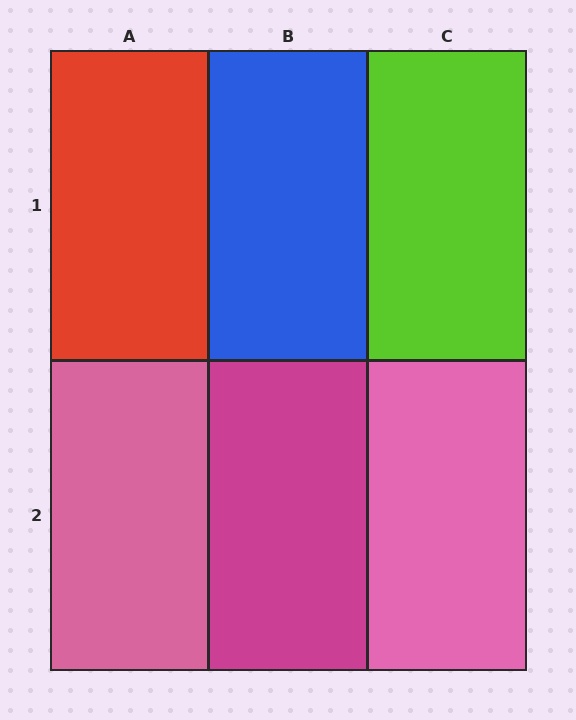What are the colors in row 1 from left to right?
Red, blue, lime.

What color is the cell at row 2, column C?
Pink.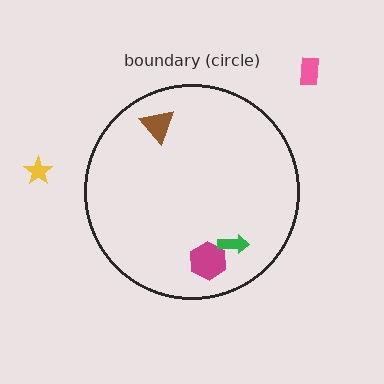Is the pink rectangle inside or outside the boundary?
Outside.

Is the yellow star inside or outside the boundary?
Outside.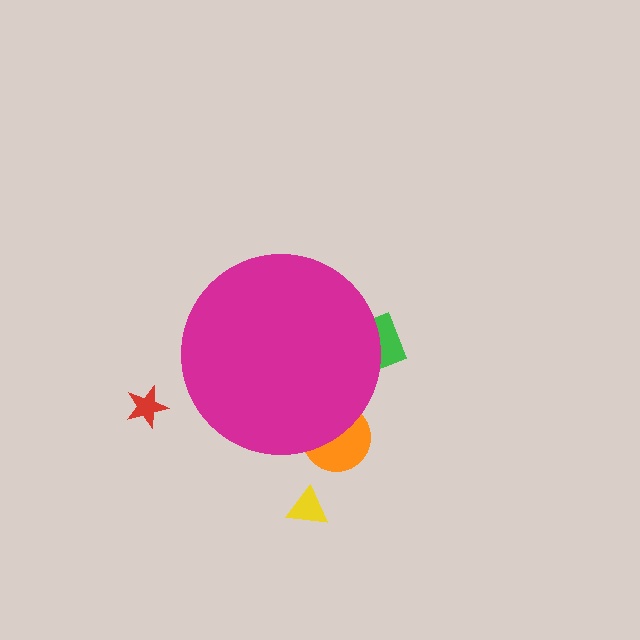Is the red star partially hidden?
No, the red star is fully visible.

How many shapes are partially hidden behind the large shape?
2 shapes are partially hidden.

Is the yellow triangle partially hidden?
No, the yellow triangle is fully visible.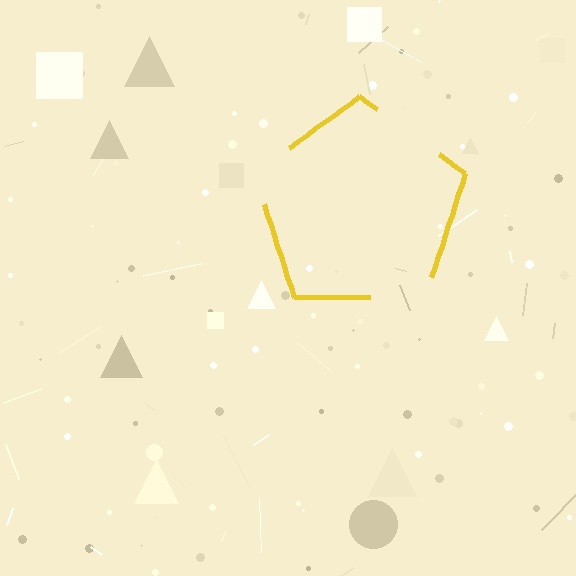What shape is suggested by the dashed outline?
The dashed outline suggests a pentagon.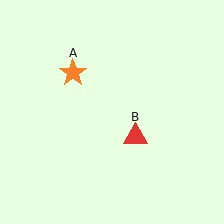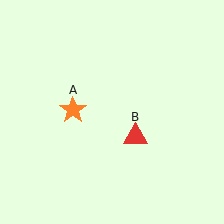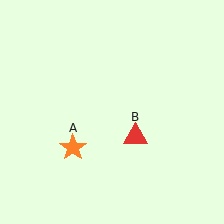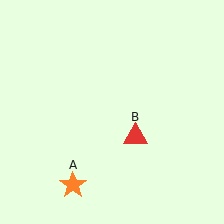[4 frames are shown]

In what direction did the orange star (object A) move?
The orange star (object A) moved down.